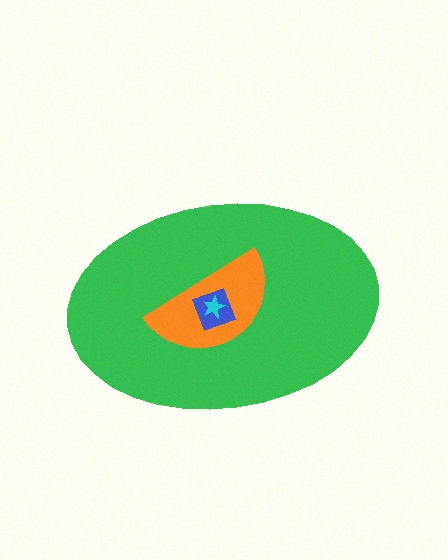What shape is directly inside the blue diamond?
The cyan star.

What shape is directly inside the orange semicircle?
The blue diamond.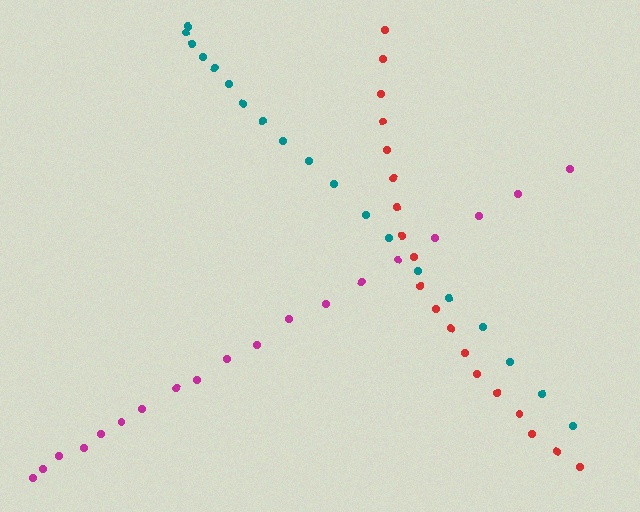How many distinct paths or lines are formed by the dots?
There are 3 distinct paths.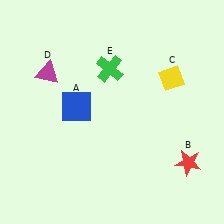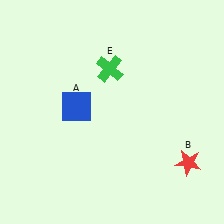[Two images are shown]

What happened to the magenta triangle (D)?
The magenta triangle (D) was removed in Image 2. It was in the top-left area of Image 1.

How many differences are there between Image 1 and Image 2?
There are 2 differences between the two images.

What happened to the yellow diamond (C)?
The yellow diamond (C) was removed in Image 2. It was in the top-right area of Image 1.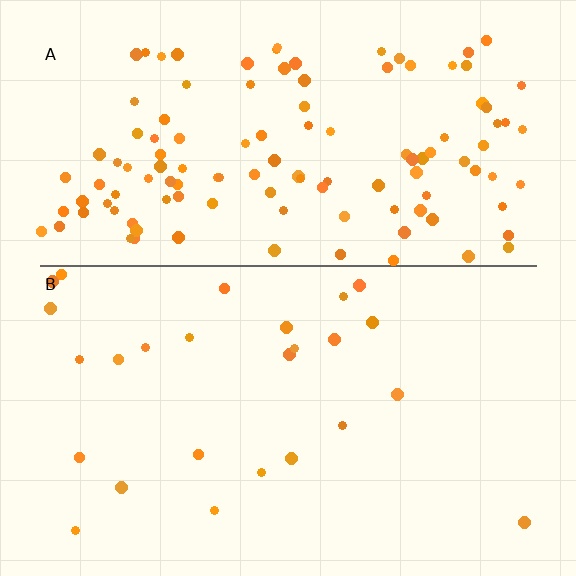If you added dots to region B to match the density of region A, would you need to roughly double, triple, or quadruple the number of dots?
Approximately quadruple.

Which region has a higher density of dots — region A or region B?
A (the top).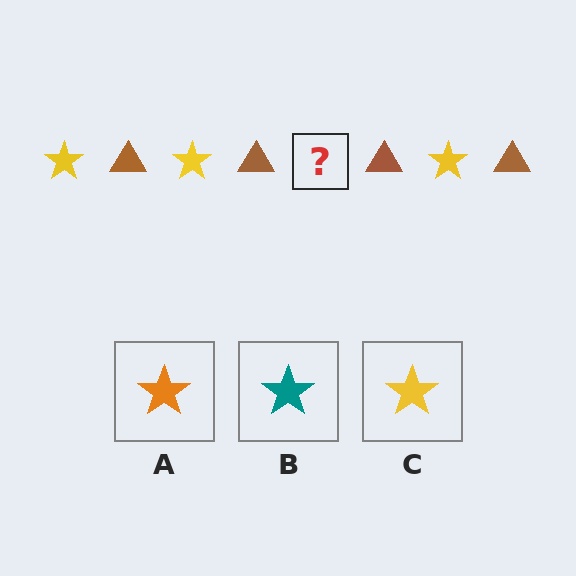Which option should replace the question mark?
Option C.